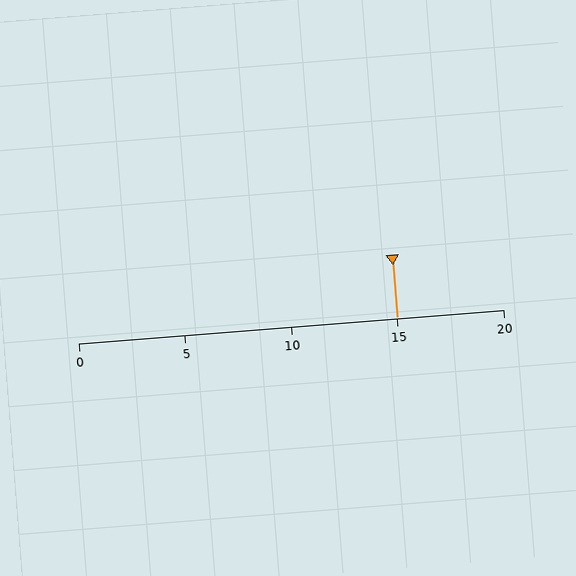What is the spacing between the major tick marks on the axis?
The major ticks are spaced 5 apart.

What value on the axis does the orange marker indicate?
The marker indicates approximately 15.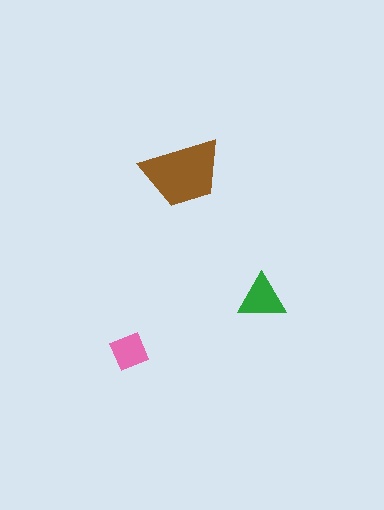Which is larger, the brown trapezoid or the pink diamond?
The brown trapezoid.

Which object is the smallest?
The pink diamond.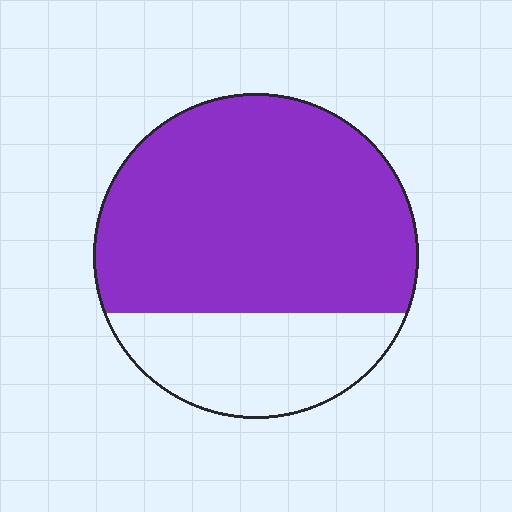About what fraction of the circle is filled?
About three quarters (3/4).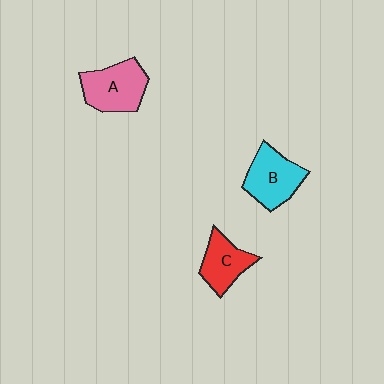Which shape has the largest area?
Shape A (pink).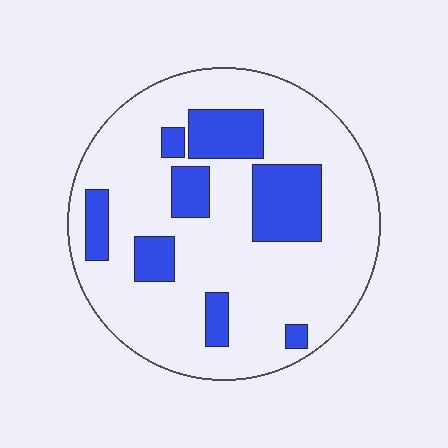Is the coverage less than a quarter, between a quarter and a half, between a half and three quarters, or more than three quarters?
Less than a quarter.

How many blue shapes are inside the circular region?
8.